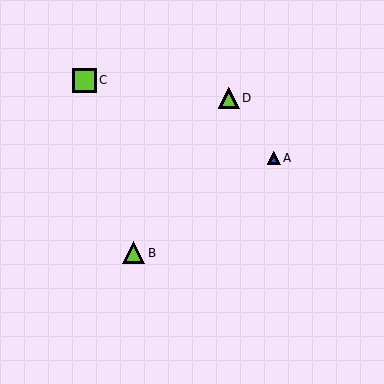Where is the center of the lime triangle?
The center of the lime triangle is at (134, 253).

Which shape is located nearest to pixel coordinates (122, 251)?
The lime triangle (labeled B) at (134, 253) is nearest to that location.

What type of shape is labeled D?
Shape D is a lime triangle.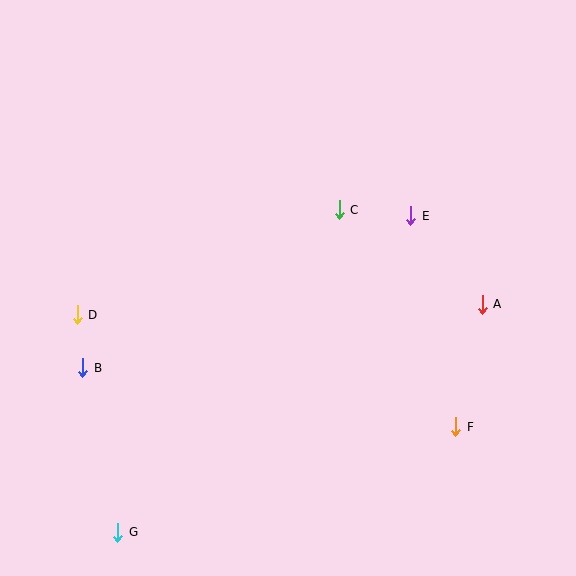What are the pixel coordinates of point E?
Point E is at (411, 216).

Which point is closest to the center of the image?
Point C at (339, 210) is closest to the center.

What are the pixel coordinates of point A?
Point A is at (482, 304).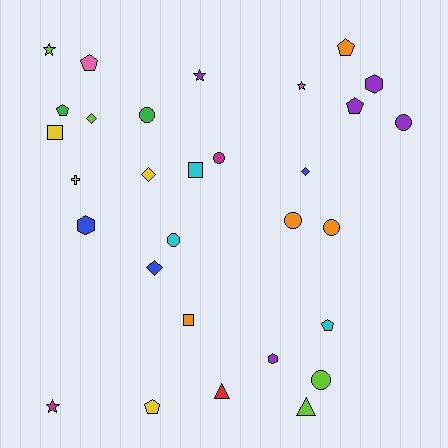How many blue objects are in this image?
There are 3 blue objects.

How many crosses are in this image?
There is 1 cross.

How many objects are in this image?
There are 30 objects.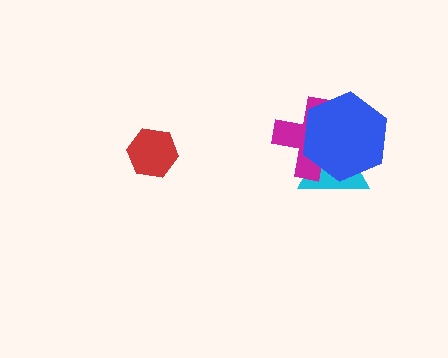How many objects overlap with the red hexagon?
0 objects overlap with the red hexagon.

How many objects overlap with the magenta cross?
2 objects overlap with the magenta cross.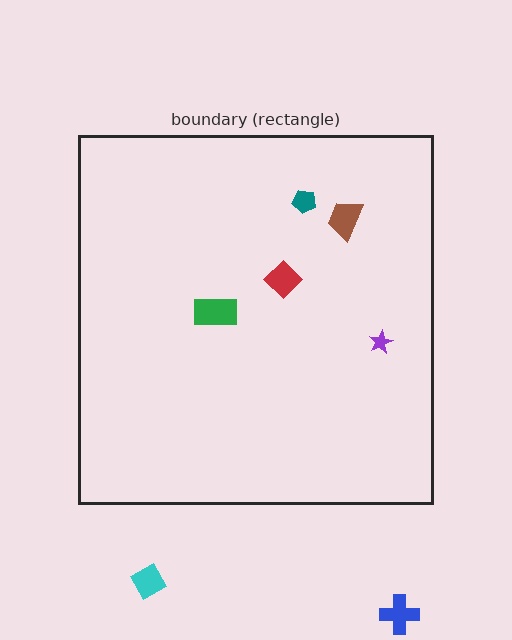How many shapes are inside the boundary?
5 inside, 2 outside.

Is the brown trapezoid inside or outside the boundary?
Inside.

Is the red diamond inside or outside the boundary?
Inside.